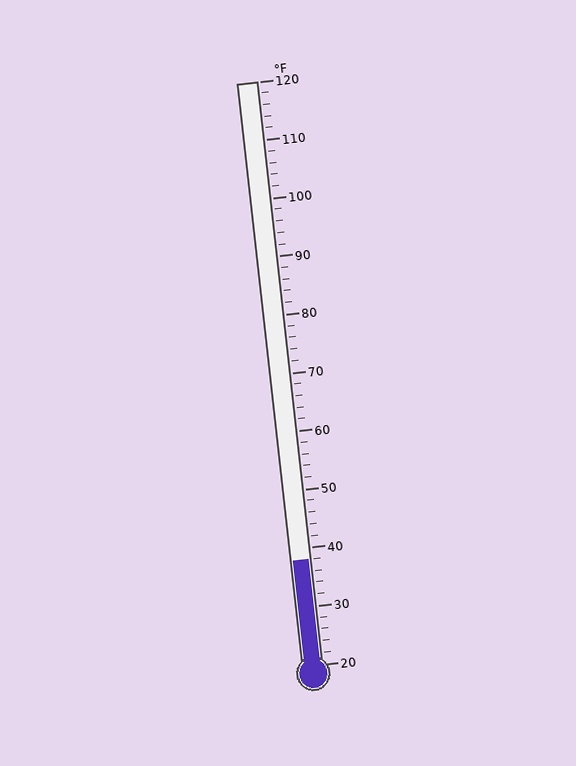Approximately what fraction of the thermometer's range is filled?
The thermometer is filled to approximately 20% of its range.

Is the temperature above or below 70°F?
The temperature is below 70°F.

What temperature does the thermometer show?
The thermometer shows approximately 38°F.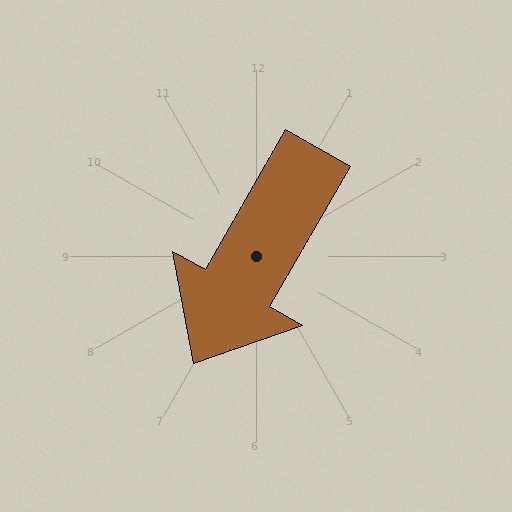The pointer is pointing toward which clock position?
Roughly 7 o'clock.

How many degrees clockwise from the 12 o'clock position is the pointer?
Approximately 210 degrees.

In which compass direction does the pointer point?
Southwest.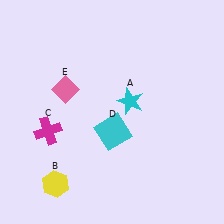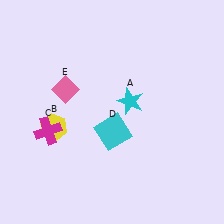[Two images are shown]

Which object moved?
The yellow hexagon (B) moved up.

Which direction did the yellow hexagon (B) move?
The yellow hexagon (B) moved up.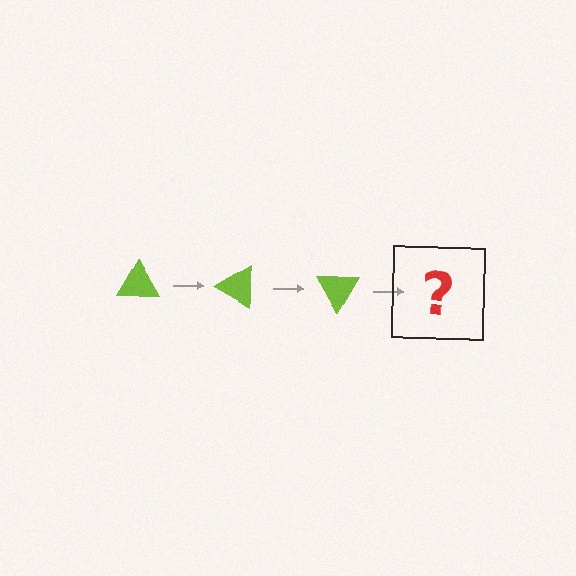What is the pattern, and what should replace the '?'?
The pattern is that the triangle rotates 30 degrees each step. The '?' should be a lime triangle rotated 90 degrees.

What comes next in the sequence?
The next element should be a lime triangle rotated 90 degrees.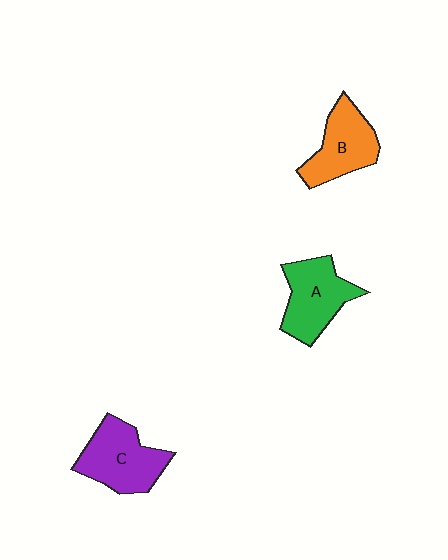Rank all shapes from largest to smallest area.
From largest to smallest: C (purple), A (green), B (orange).